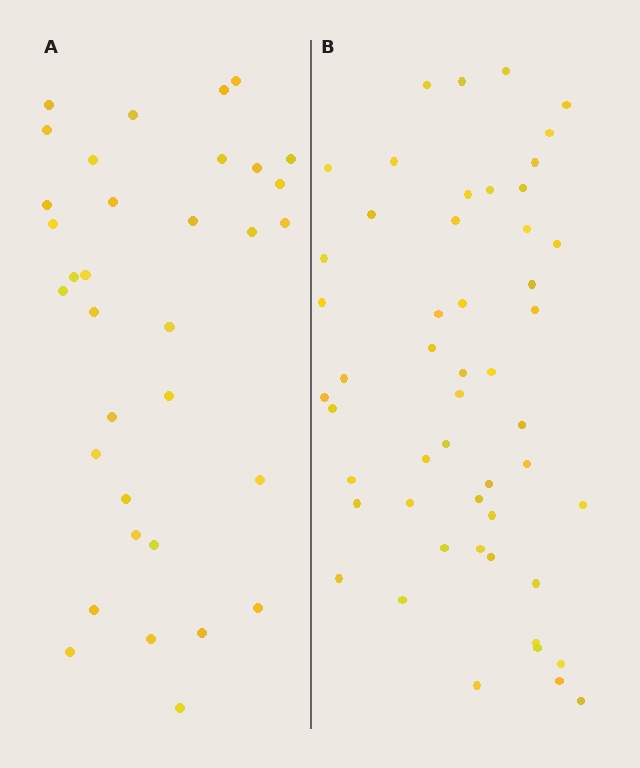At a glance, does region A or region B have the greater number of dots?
Region B (the right region) has more dots.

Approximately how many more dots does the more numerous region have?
Region B has approximately 15 more dots than region A.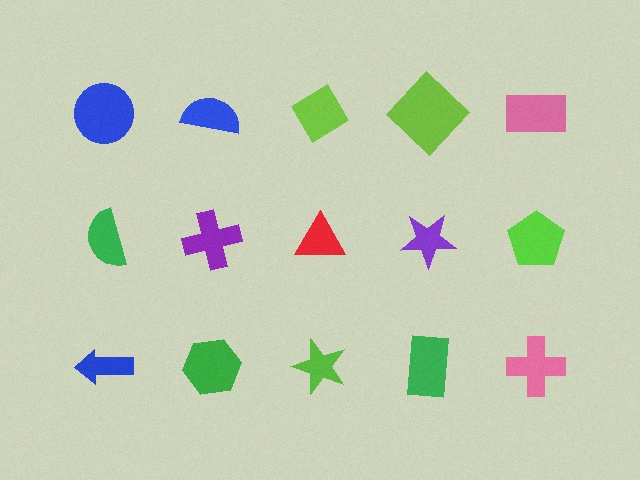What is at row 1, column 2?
A blue semicircle.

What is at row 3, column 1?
A blue arrow.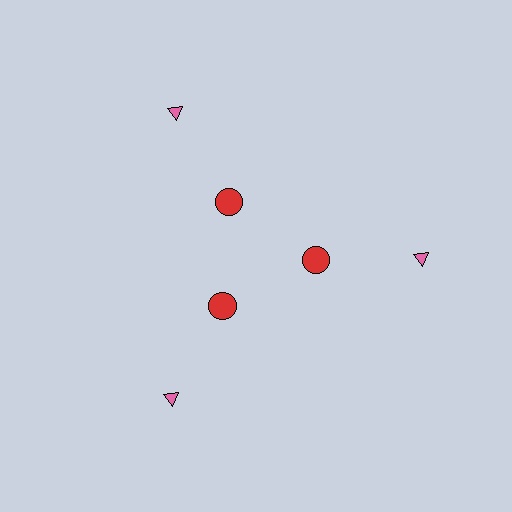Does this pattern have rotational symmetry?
Yes, this pattern has 3-fold rotational symmetry. It looks the same after rotating 120 degrees around the center.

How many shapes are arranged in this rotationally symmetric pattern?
There are 6 shapes, arranged in 3 groups of 2.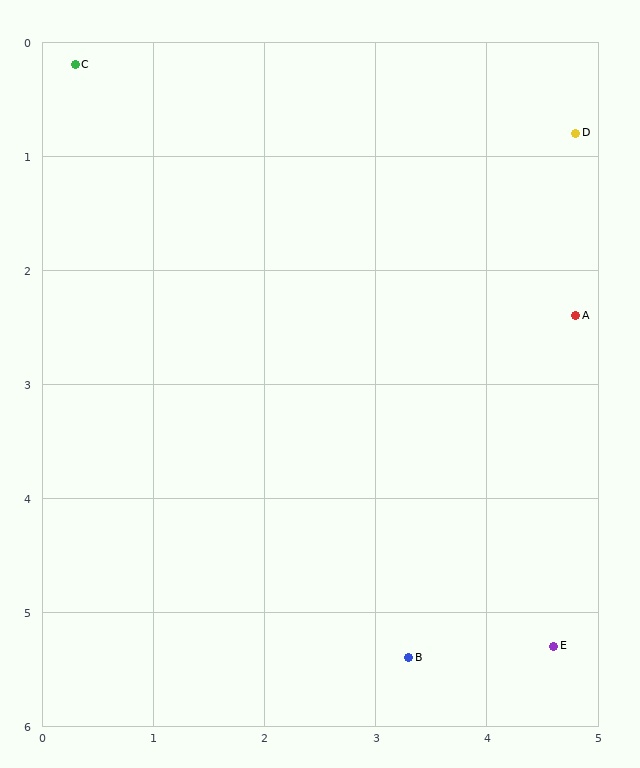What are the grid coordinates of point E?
Point E is at approximately (4.6, 5.3).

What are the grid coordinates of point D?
Point D is at approximately (4.8, 0.8).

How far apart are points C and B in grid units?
Points C and B are about 6.0 grid units apart.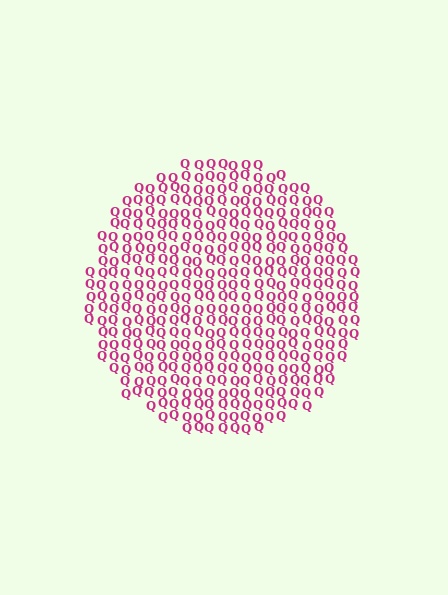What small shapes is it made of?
It is made of small letter Q's.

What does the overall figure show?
The overall figure shows a circle.